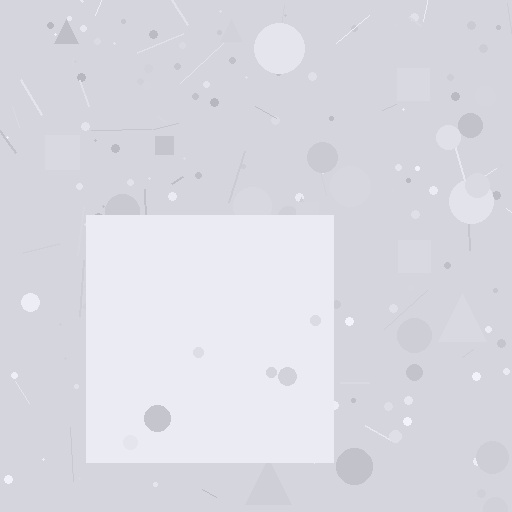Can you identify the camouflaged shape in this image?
The camouflaged shape is a square.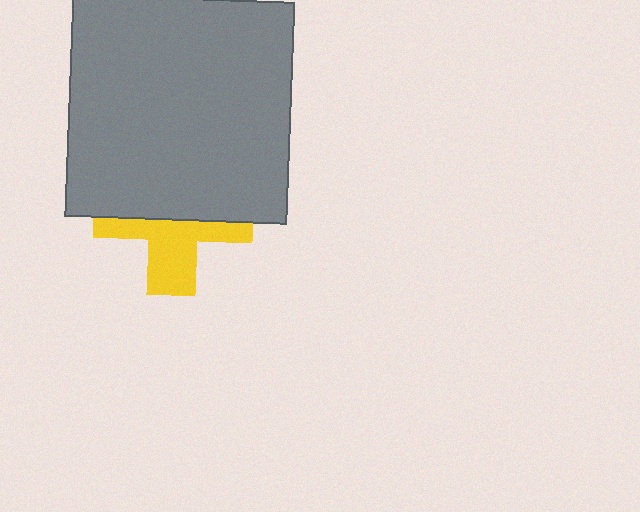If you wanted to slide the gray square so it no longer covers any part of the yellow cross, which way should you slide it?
Slide it up — that is the most direct way to separate the two shapes.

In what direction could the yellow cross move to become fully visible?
The yellow cross could move down. That would shift it out from behind the gray square entirely.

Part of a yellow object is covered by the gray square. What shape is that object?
It is a cross.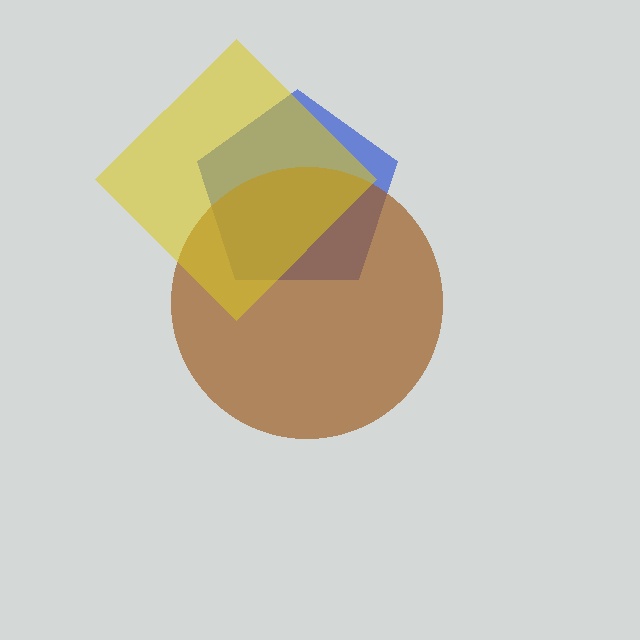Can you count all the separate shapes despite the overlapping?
Yes, there are 3 separate shapes.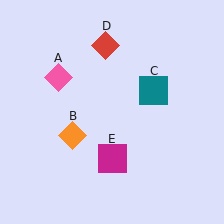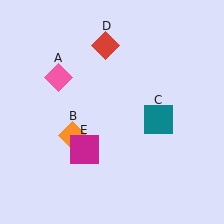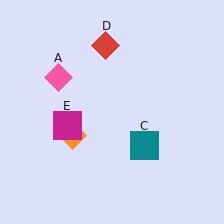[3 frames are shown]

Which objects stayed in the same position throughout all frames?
Pink diamond (object A) and orange diamond (object B) and red diamond (object D) remained stationary.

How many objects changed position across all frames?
2 objects changed position: teal square (object C), magenta square (object E).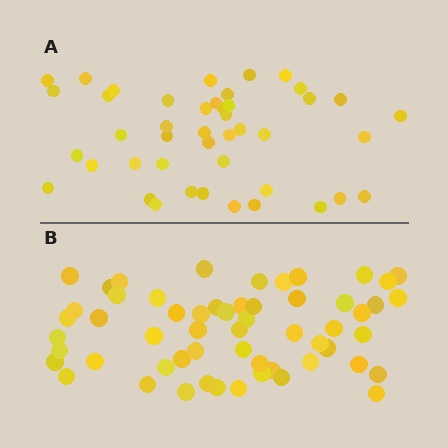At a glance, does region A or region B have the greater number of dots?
Region B (the bottom region) has more dots.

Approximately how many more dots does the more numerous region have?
Region B has approximately 15 more dots than region A.